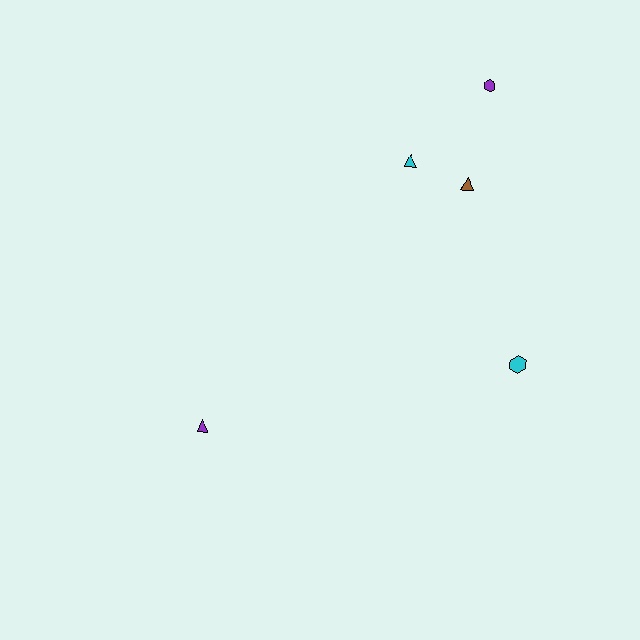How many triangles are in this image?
There are 3 triangles.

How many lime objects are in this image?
There are no lime objects.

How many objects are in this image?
There are 5 objects.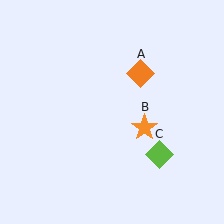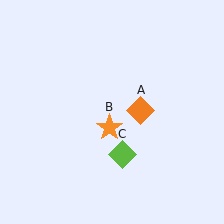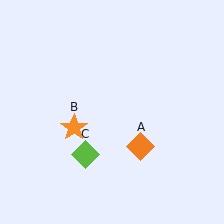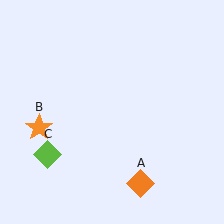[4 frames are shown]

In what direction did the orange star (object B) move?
The orange star (object B) moved left.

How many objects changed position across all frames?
3 objects changed position: orange diamond (object A), orange star (object B), lime diamond (object C).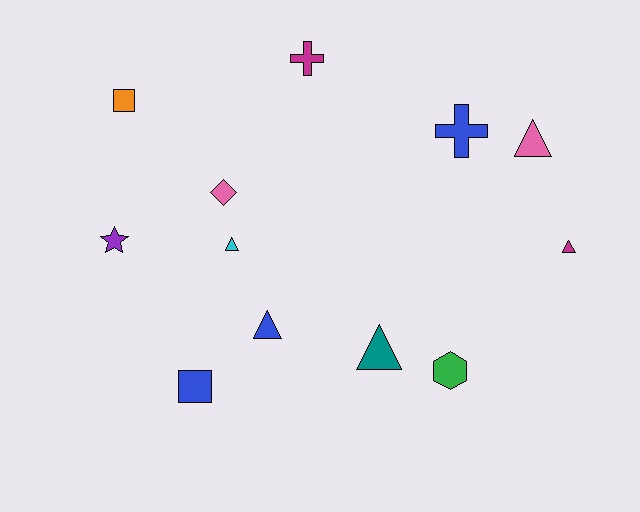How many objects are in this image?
There are 12 objects.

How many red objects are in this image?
There are no red objects.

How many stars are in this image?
There is 1 star.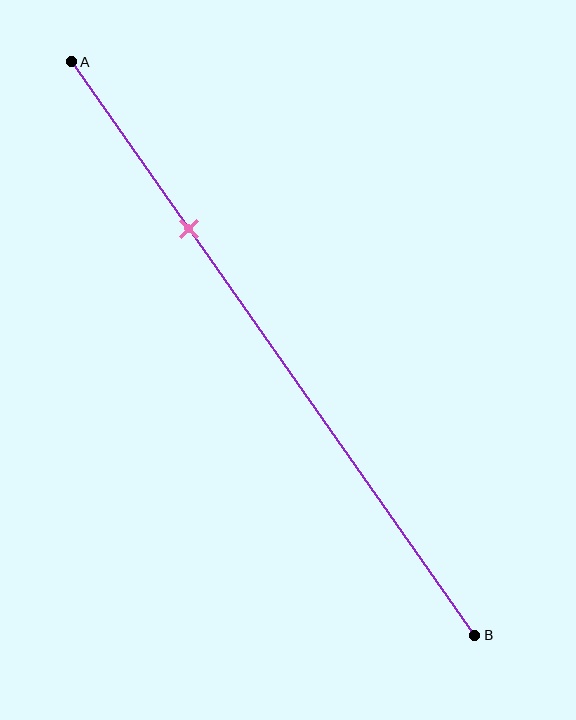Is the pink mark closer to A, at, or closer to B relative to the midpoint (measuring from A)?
The pink mark is closer to point A than the midpoint of segment AB.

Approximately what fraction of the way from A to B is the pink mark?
The pink mark is approximately 30% of the way from A to B.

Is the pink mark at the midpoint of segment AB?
No, the mark is at about 30% from A, not at the 50% midpoint.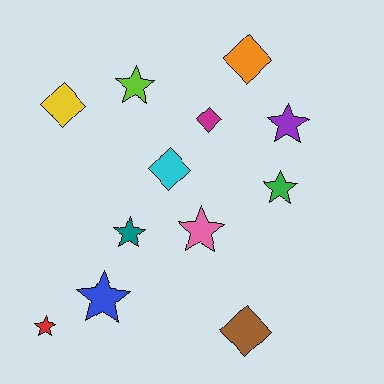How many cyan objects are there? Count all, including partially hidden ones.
There is 1 cyan object.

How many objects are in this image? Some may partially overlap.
There are 12 objects.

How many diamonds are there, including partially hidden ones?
There are 5 diamonds.